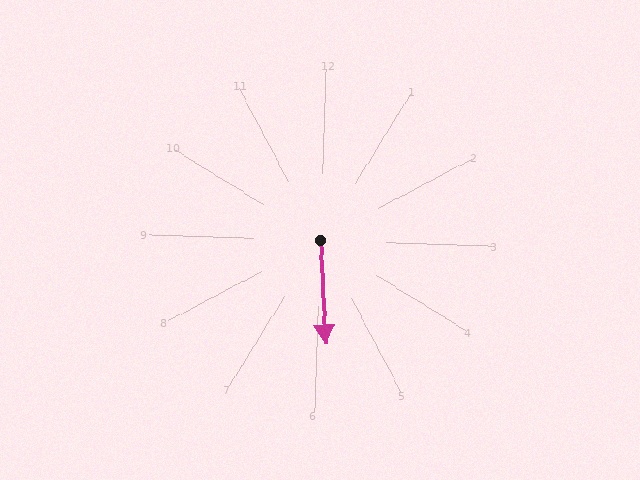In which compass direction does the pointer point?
South.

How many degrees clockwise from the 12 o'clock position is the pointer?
Approximately 175 degrees.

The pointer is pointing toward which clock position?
Roughly 6 o'clock.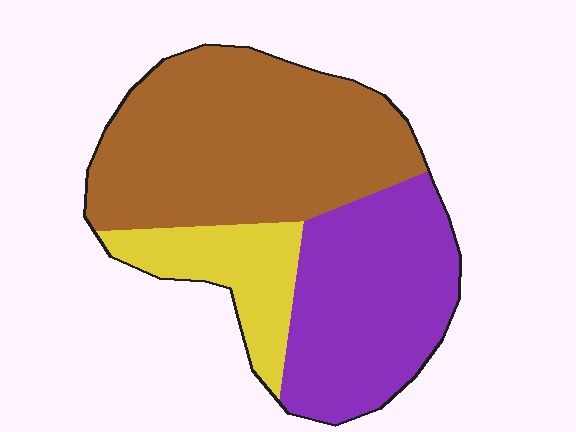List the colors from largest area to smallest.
From largest to smallest: brown, purple, yellow.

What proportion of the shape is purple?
Purple covers about 35% of the shape.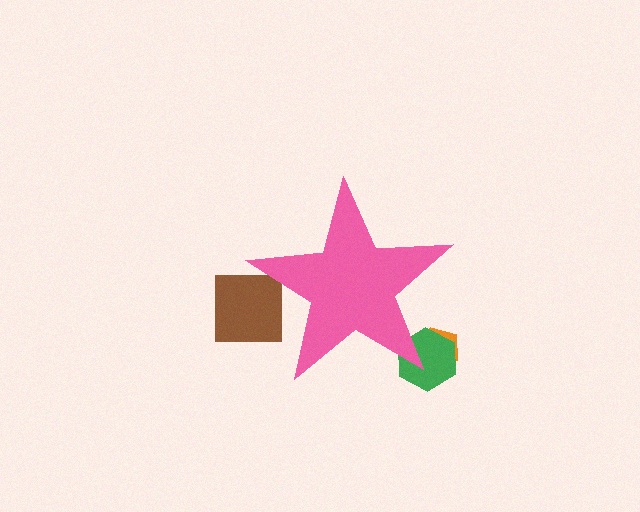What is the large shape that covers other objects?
A pink star.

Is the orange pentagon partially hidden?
Yes, the orange pentagon is partially hidden behind the pink star.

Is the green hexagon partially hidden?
Yes, the green hexagon is partially hidden behind the pink star.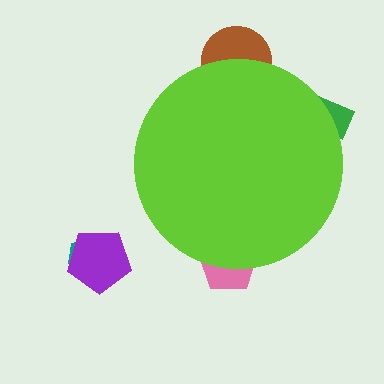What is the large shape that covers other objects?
A lime circle.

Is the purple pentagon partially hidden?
No, the purple pentagon is fully visible.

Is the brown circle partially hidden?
Yes, the brown circle is partially hidden behind the lime circle.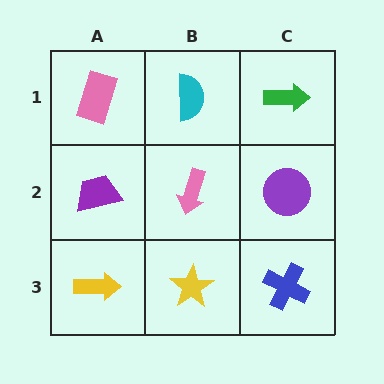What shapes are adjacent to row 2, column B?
A cyan semicircle (row 1, column B), a yellow star (row 3, column B), a purple trapezoid (row 2, column A), a purple circle (row 2, column C).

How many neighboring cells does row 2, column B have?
4.